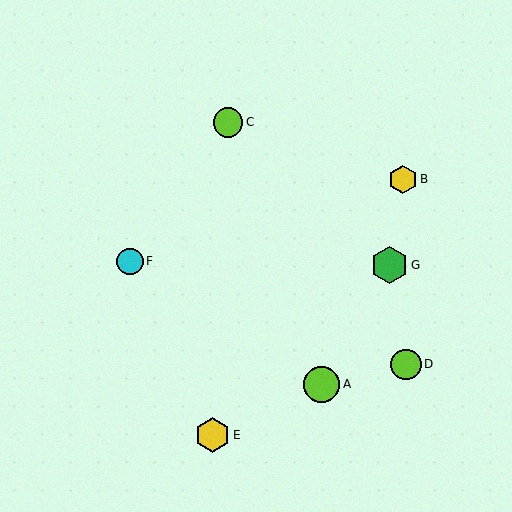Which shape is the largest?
The green hexagon (labeled G) is the largest.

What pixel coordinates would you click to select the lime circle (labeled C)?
Click at (228, 122) to select the lime circle C.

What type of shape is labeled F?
Shape F is a cyan circle.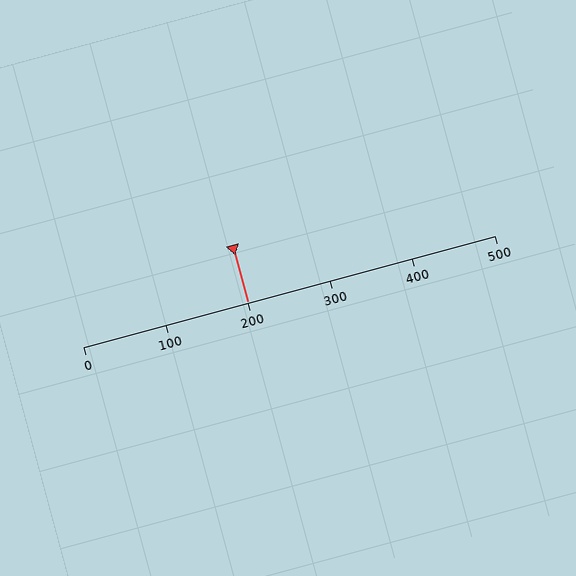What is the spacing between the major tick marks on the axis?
The major ticks are spaced 100 apart.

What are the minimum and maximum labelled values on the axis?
The axis runs from 0 to 500.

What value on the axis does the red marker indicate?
The marker indicates approximately 200.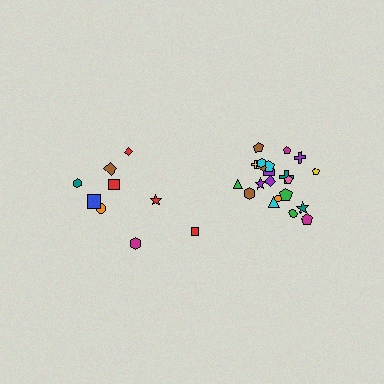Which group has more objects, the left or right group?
The right group.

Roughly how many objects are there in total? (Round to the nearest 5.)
Roughly 30 objects in total.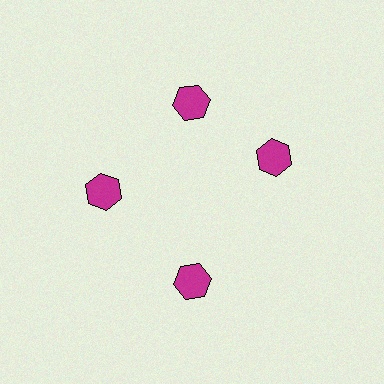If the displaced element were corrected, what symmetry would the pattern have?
It would have 4-fold rotational symmetry — the pattern would map onto itself every 90 degrees.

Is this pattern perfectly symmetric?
No. The 4 magenta hexagons are arranged in a ring, but one element near the 3 o'clock position is rotated out of alignment along the ring, breaking the 4-fold rotational symmetry.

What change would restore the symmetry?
The symmetry would be restored by rotating it back into even spacing with its neighbors so that all 4 hexagons sit at equal angles and equal distance from the center.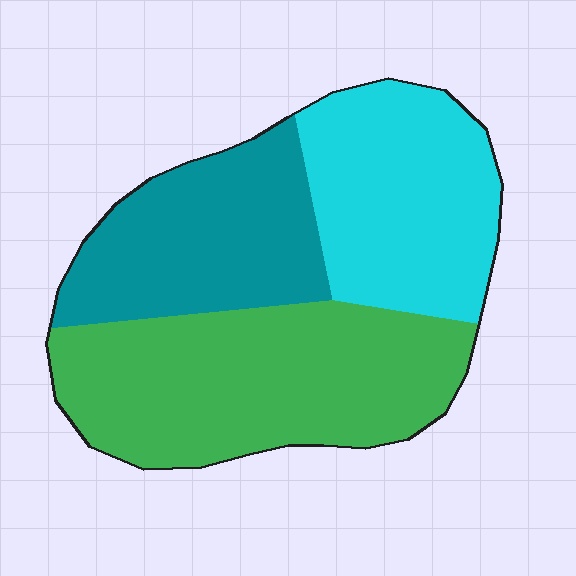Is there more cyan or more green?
Green.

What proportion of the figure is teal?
Teal covers about 30% of the figure.